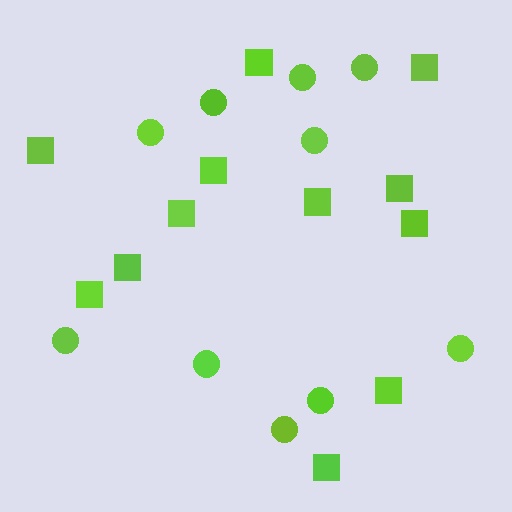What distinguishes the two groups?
There are 2 groups: one group of circles (10) and one group of squares (12).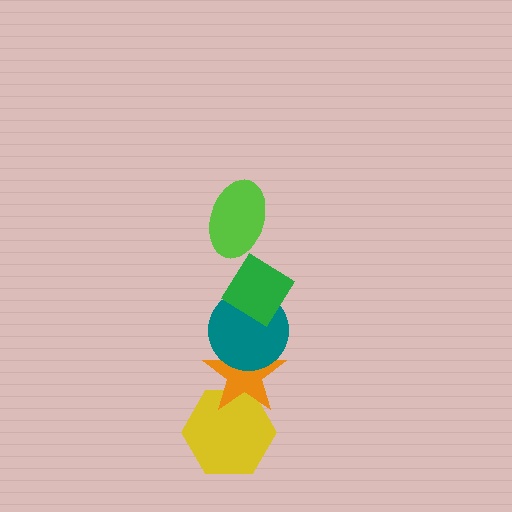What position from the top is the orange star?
The orange star is 4th from the top.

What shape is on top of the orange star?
The teal circle is on top of the orange star.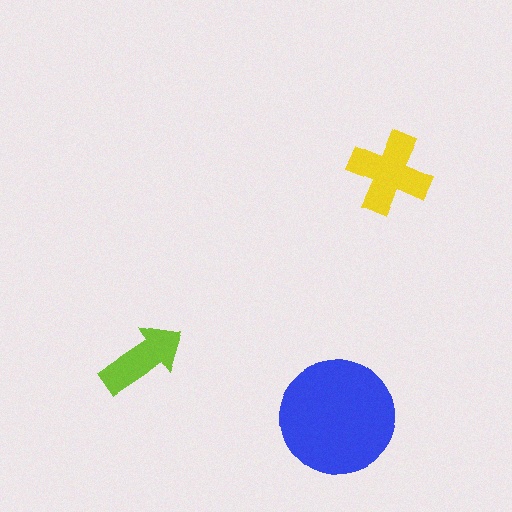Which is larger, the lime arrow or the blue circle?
The blue circle.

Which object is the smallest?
The lime arrow.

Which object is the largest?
The blue circle.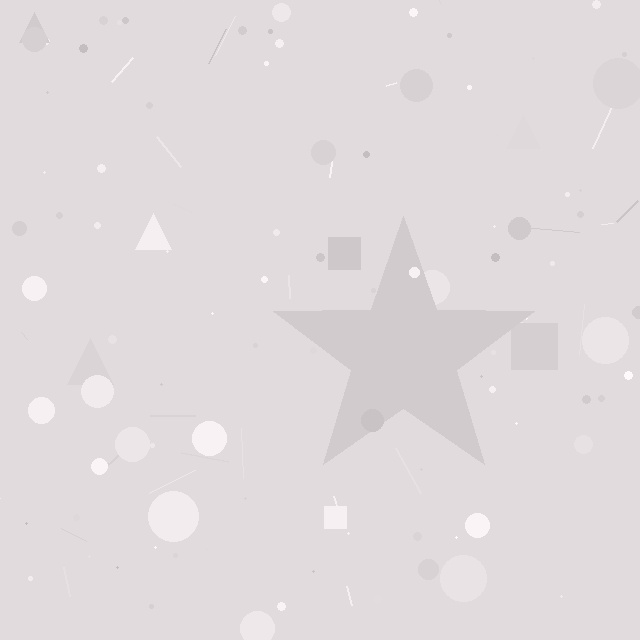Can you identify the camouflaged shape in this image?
The camouflaged shape is a star.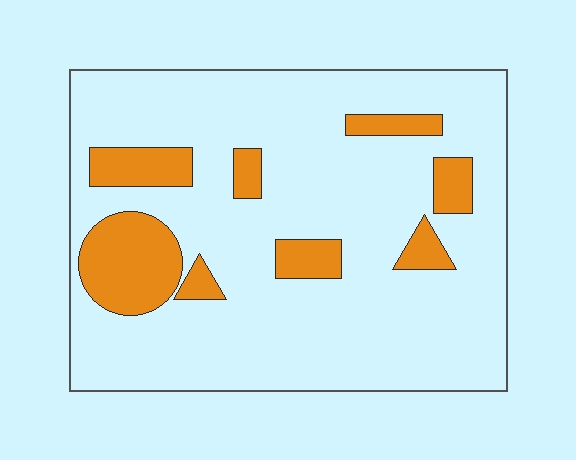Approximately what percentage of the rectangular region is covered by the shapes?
Approximately 15%.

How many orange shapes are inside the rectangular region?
8.